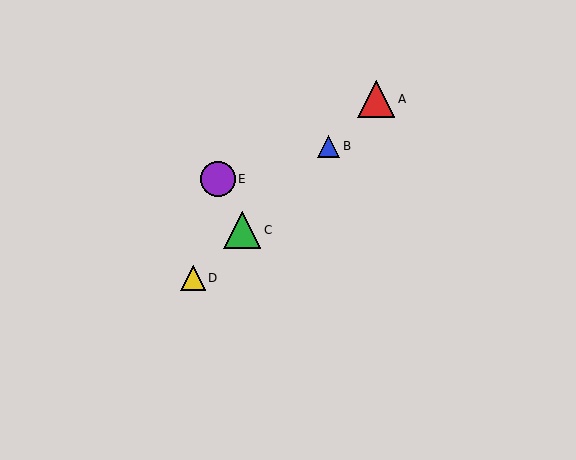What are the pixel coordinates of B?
Object B is at (328, 146).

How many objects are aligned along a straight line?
4 objects (A, B, C, D) are aligned along a straight line.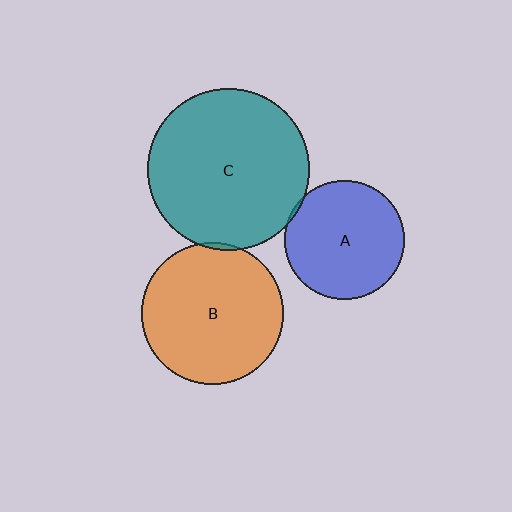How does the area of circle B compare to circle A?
Approximately 1.4 times.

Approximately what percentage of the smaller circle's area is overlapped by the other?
Approximately 5%.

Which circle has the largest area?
Circle C (teal).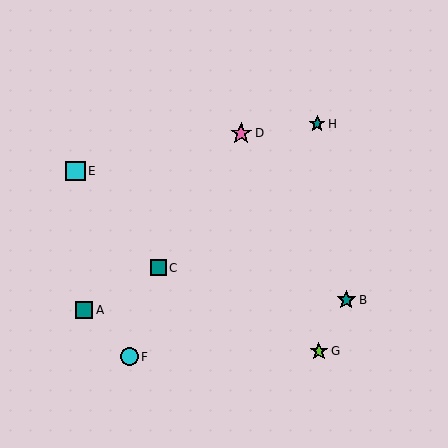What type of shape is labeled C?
Shape C is a teal square.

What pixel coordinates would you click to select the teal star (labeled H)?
Click at (317, 124) to select the teal star H.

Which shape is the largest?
The pink star (labeled D) is the largest.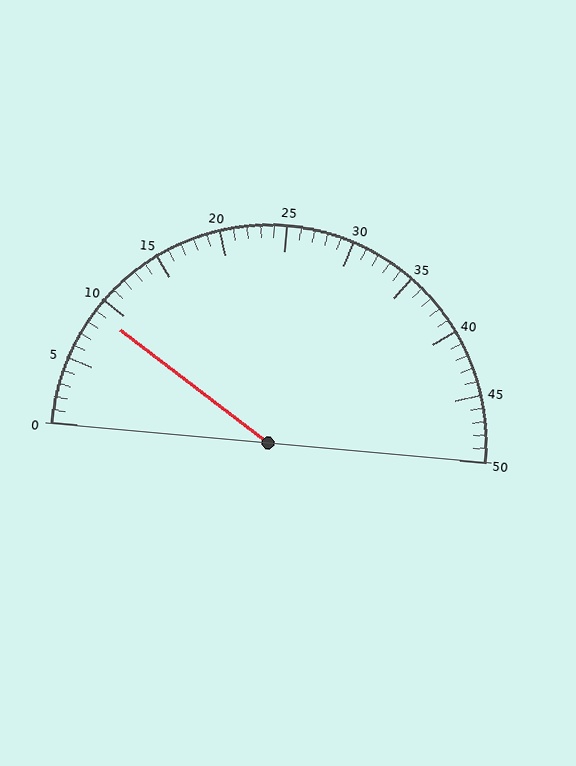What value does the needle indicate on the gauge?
The needle indicates approximately 9.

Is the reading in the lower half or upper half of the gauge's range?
The reading is in the lower half of the range (0 to 50).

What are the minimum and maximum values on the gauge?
The gauge ranges from 0 to 50.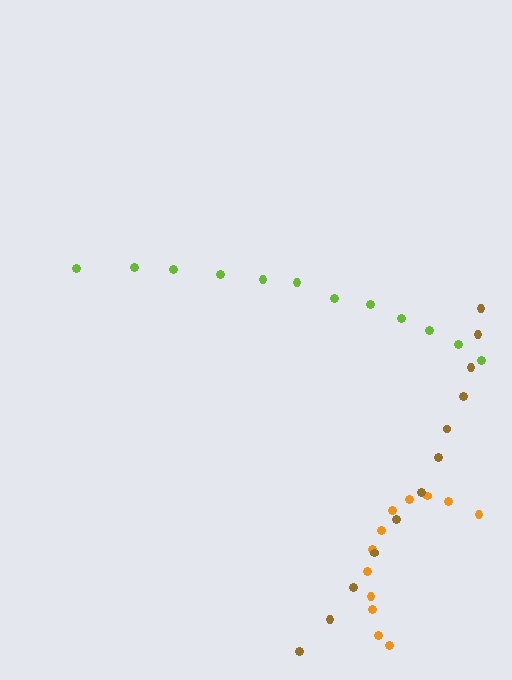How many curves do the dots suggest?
There are 3 distinct paths.